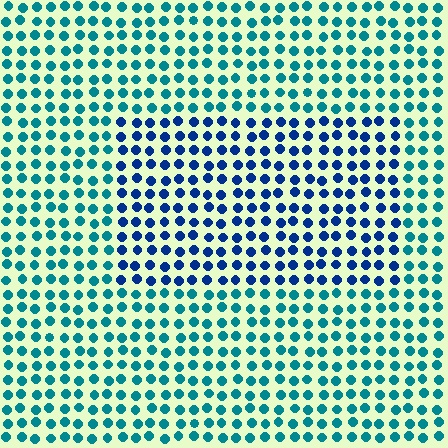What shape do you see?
I see a rectangle.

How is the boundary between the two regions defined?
The boundary is defined purely by a slight shift in hue (about 37 degrees). Spacing, size, and orientation are identical on both sides.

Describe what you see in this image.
The image is filled with small teal elements in a uniform arrangement. A rectangle-shaped region is visible where the elements are tinted to a slightly different hue, forming a subtle color boundary.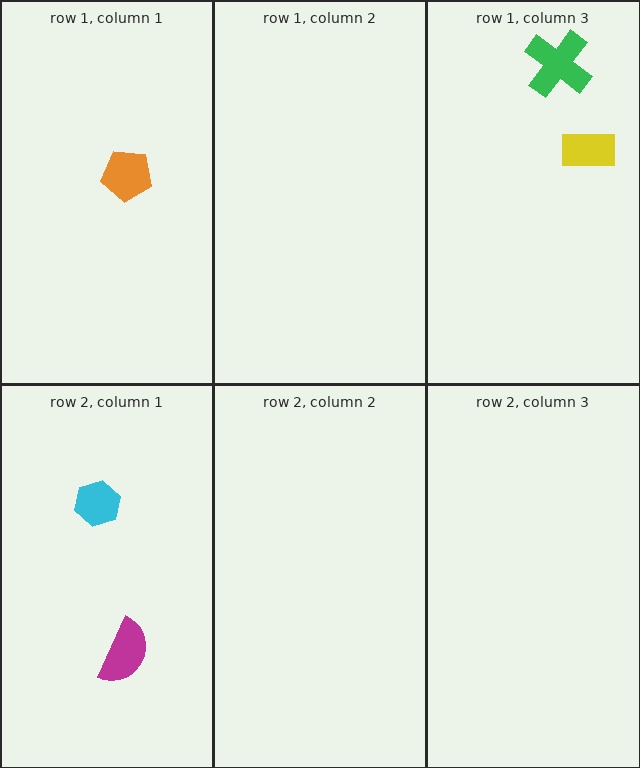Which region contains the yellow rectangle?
The row 1, column 3 region.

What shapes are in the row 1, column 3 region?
The green cross, the yellow rectangle.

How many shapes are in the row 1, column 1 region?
1.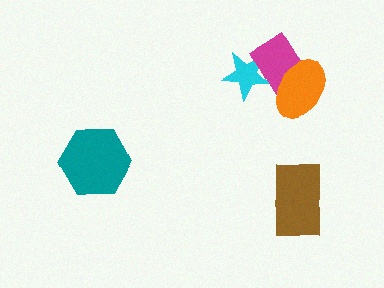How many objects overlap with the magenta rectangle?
2 objects overlap with the magenta rectangle.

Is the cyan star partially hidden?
Yes, it is partially covered by another shape.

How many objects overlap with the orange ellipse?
1 object overlaps with the orange ellipse.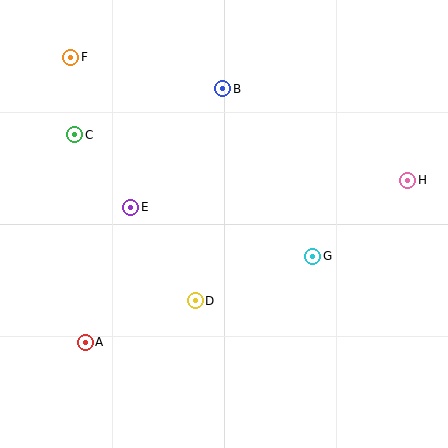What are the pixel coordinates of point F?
Point F is at (71, 57).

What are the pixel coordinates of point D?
Point D is at (195, 301).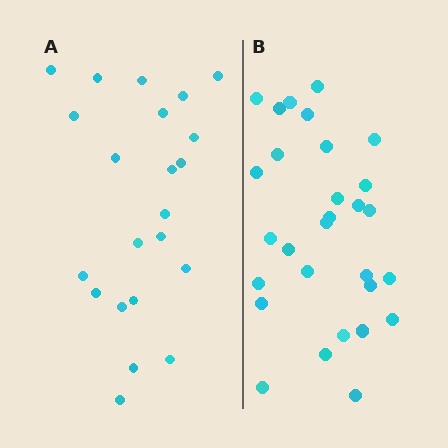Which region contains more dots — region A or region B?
Region B (the right region) has more dots.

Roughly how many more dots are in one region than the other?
Region B has roughly 8 or so more dots than region A.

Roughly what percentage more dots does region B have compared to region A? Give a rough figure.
About 30% more.